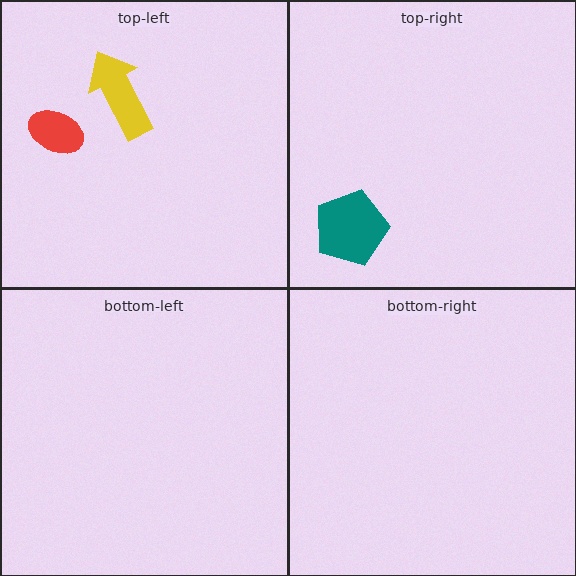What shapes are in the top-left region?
The red ellipse, the yellow arrow.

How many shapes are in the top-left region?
2.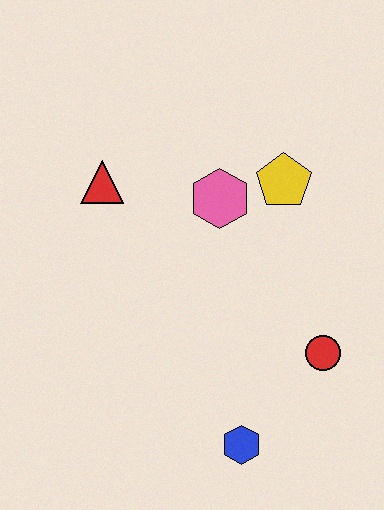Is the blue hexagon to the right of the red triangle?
Yes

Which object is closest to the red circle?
The blue hexagon is closest to the red circle.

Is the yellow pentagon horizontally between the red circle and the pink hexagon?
Yes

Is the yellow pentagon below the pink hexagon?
No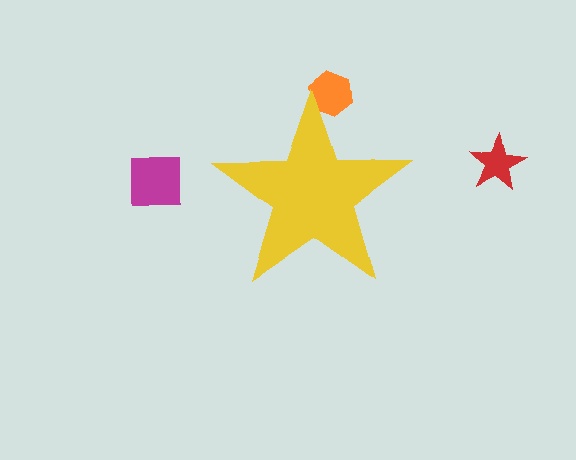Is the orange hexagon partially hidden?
Yes, the orange hexagon is partially hidden behind the yellow star.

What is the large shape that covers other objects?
A yellow star.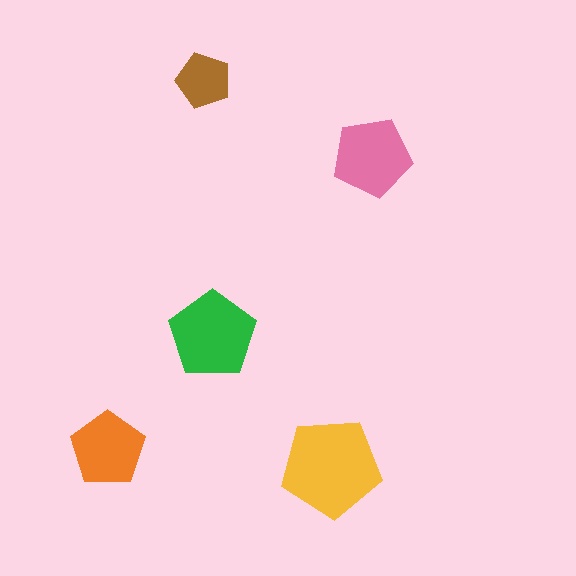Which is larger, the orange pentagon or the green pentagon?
The green one.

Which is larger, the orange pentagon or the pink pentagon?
The pink one.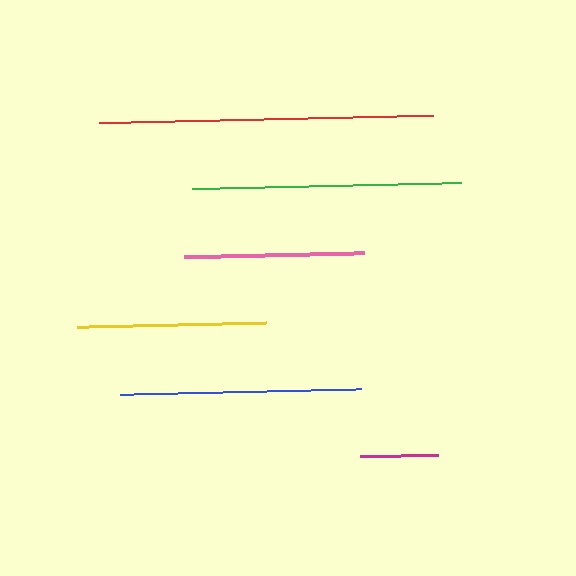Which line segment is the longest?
The red line is the longest at approximately 335 pixels.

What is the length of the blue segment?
The blue segment is approximately 242 pixels long.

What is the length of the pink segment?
The pink segment is approximately 180 pixels long.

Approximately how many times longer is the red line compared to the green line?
The red line is approximately 1.2 times the length of the green line.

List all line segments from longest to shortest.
From longest to shortest: red, green, blue, yellow, pink, magenta.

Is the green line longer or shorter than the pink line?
The green line is longer than the pink line.